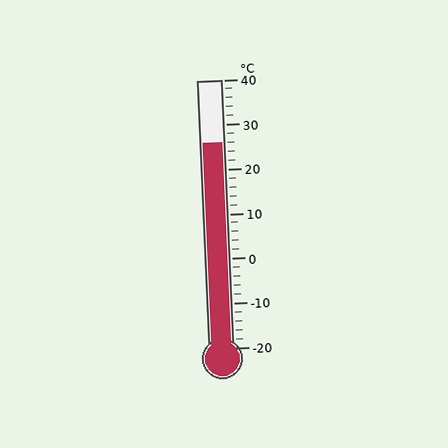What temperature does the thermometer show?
The thermometer shows approximately 26°C.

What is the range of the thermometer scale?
The thermometer scale ranges from -20°C to 40°C.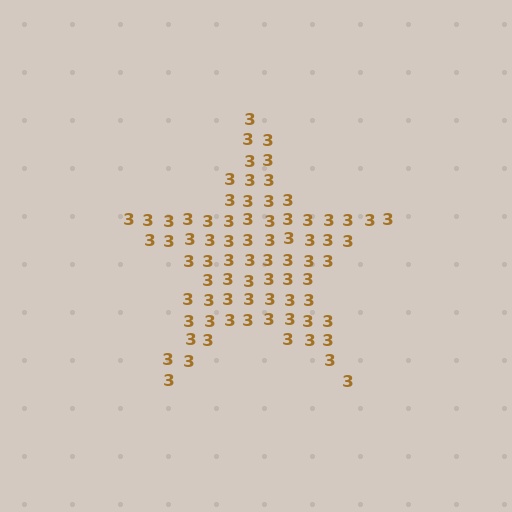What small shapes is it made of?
It is made of small digit 3's.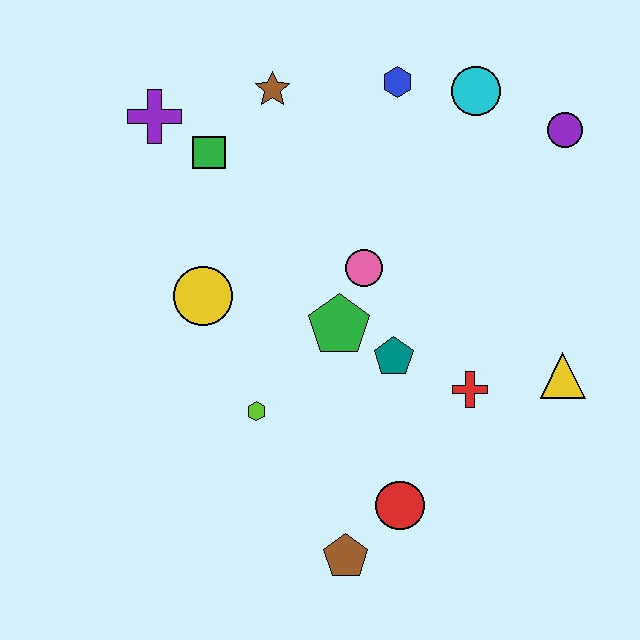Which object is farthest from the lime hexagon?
The purple circle is farthest from the lime hexagon.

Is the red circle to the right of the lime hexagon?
Yes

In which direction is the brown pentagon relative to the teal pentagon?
The brown pentagon is below the teal pentagon.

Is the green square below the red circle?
No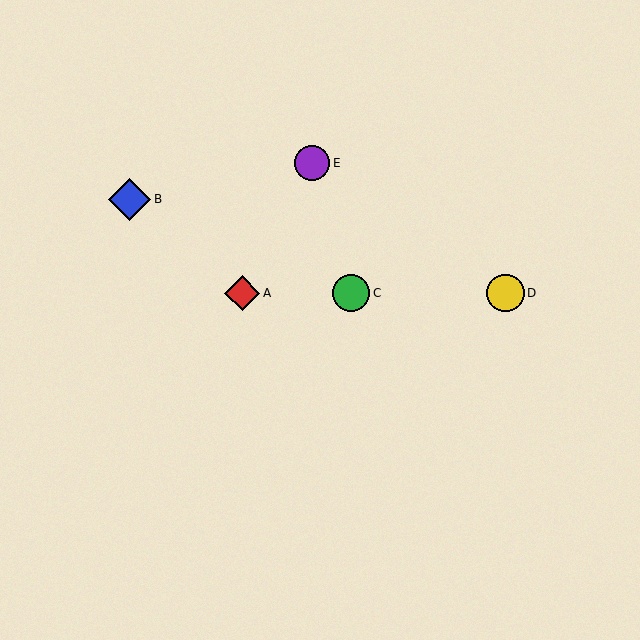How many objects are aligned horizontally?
3 objects (A, C, D) are aligned horizontally.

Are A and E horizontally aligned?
No, A is at y≈293 and E is at y≈163.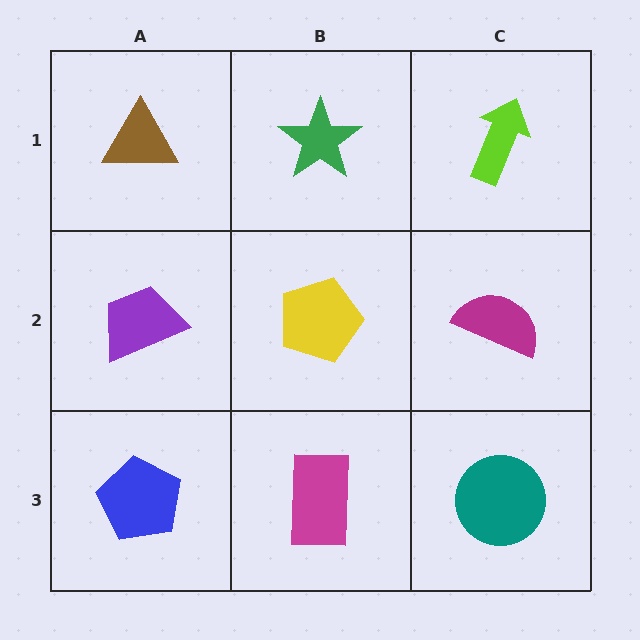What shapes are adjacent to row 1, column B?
A yellow pentagon (row 2, column B), a brown triangle (row 1, column A), a lime arrow (row 1, column C).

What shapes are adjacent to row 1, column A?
A purple trapezoid (row 2, column A), a green star (row 1, column B).